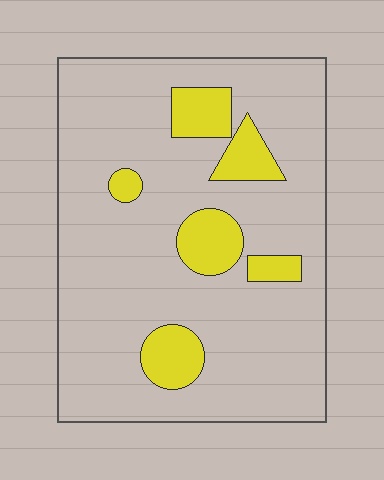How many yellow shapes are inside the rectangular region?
6.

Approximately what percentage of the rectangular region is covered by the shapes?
Approximately 15%.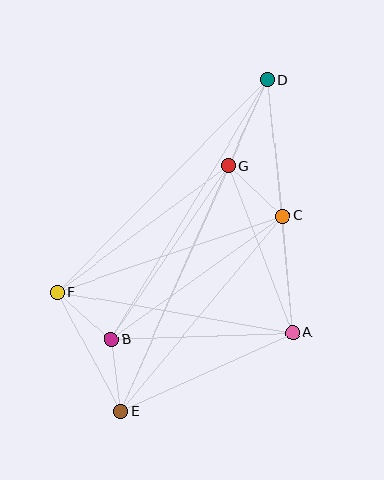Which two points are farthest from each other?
Points D and E are farthest from each other.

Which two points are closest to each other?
Points B and F are closest to each other.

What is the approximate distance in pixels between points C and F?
The distance between C and F is approximately 238 pixels.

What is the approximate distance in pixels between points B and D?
The distance between B and D is approximately 303 pixels.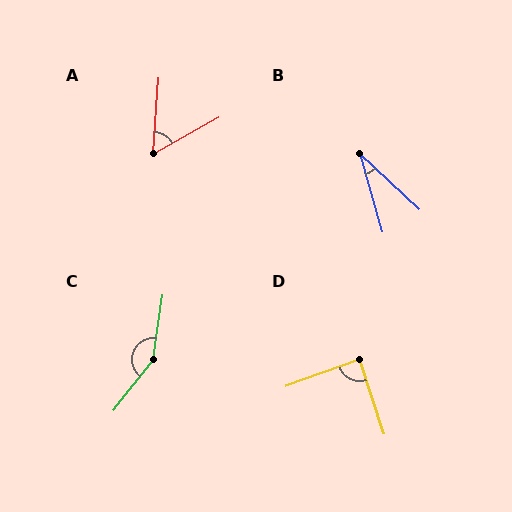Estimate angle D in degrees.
Approximately 88 degrees.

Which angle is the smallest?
B, at approximately 31 degrees.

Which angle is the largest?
C, at approximately 150 degrees.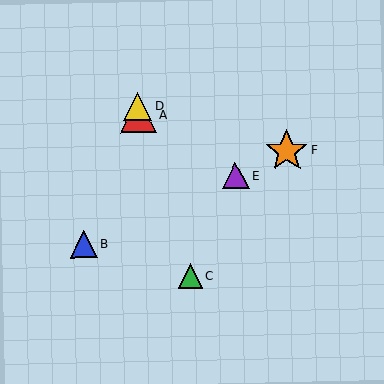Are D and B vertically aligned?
No, D is at x≈138 and B is at x≈84.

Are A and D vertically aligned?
Yes, both are at x≈138.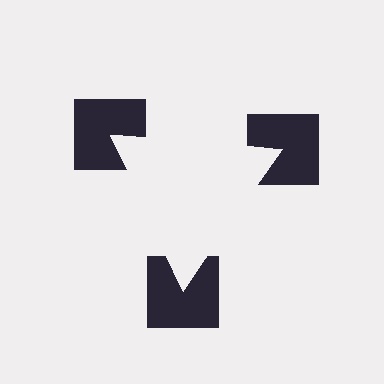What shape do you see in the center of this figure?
An illusory triangle — its edges are inferred from the aligned wedge cuts in the notched squares, not physically drawn.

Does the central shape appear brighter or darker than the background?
It typically appears slightly brighter than the background, even though no actual brightness change is drawn.